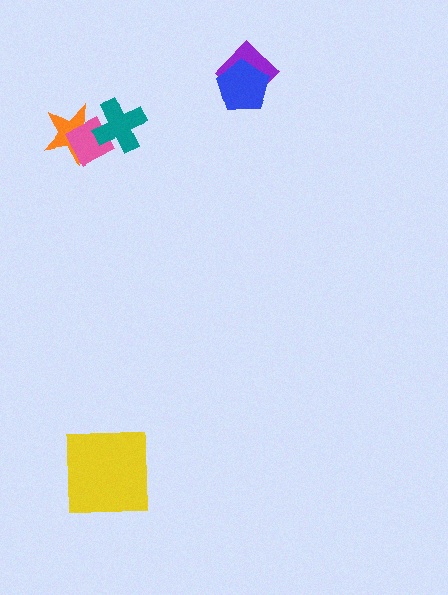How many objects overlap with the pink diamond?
2 objects overlap with the pink diamond.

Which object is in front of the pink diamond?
The teal cross is in front of the pink diamond.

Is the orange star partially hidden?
Yes, it is partially covered by another shape.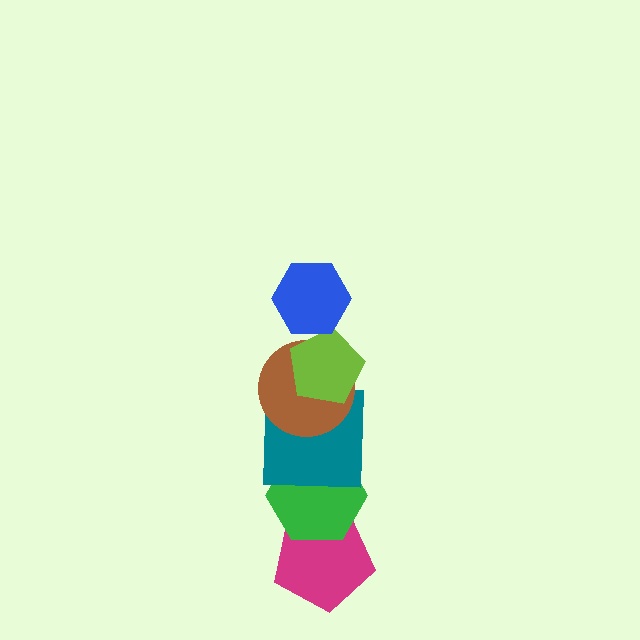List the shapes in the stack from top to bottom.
From top to bottom: the blue hexagon, the lime pentagon, the brown circle, the teal square, the green hexagon, the magenta pentagon.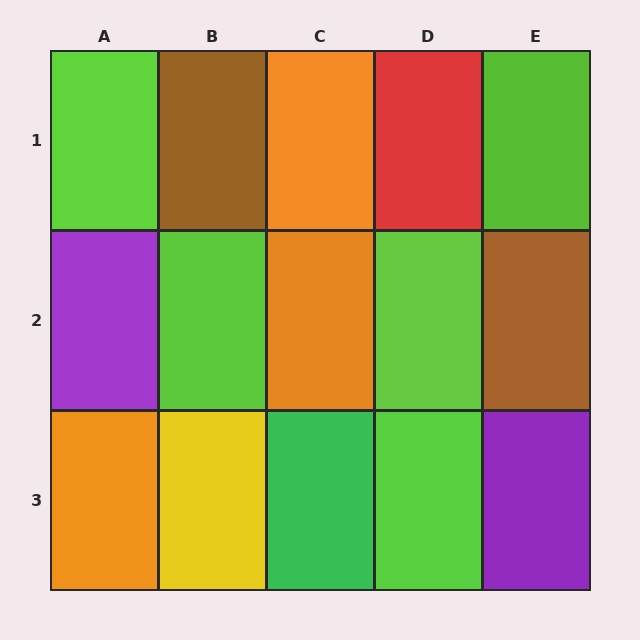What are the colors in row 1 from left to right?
Lime, brown, orange, red, lime.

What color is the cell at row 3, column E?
Purple.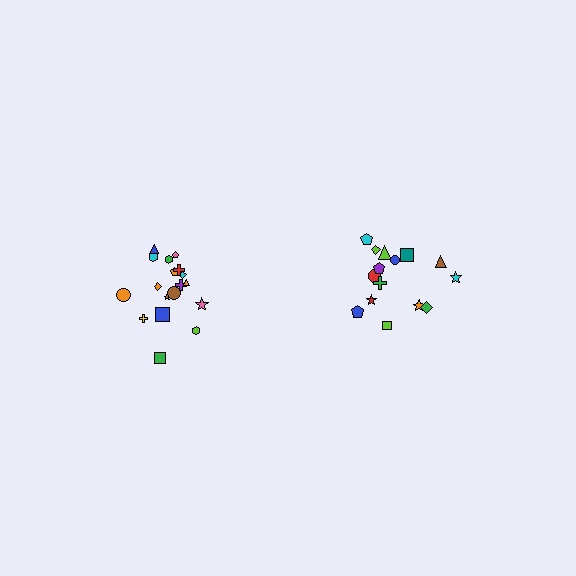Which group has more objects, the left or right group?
The left group.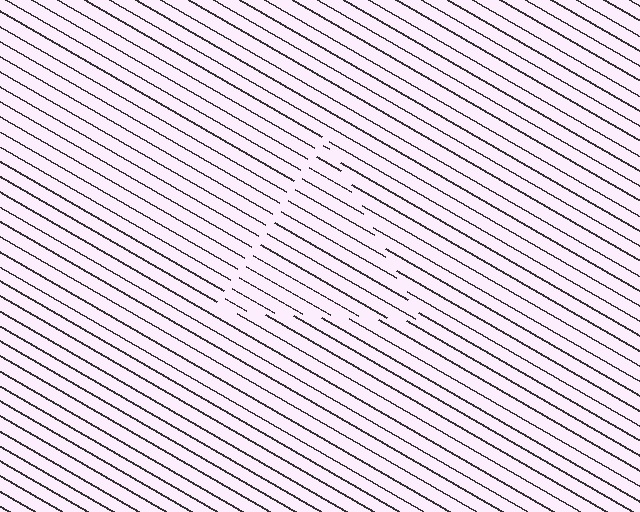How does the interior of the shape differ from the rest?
The interior of the shape contains the same grating, shifted by half a period — the contour is defined by the phase discontinuity where line-ends from the inner and outer gratings abut.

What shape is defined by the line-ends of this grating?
An illusory triangle. The interior of the shape contains the same grating, shifted by half a period — the contour is defined by the phase discontinuity where line-ends from the inner and outer gratings abut.